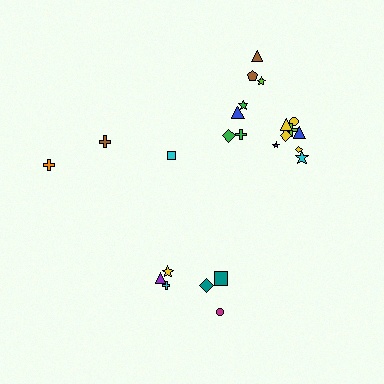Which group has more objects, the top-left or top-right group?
The top-right group.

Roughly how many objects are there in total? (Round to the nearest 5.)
Roughly 25 objects in total.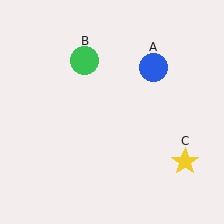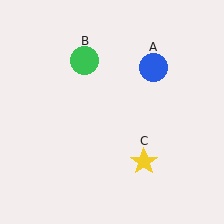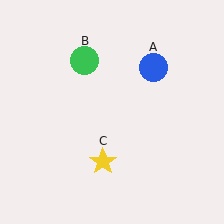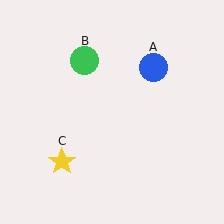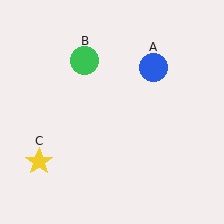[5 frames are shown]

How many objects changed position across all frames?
1 object changed position: yellow star (object C).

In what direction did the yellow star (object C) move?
The yellow star (object C) moved left.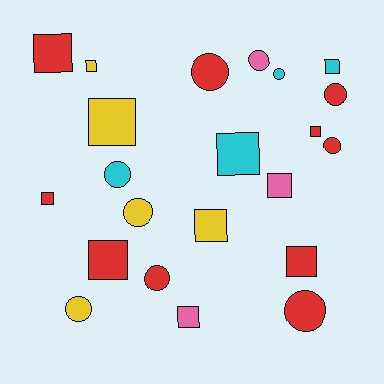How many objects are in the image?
There are 22 objects.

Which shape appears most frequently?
Square, with 12 objects.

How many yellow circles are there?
There are 2 yellow circles.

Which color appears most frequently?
Red, with 10 objects.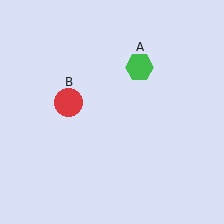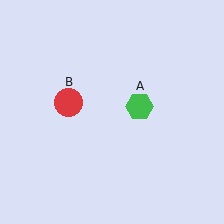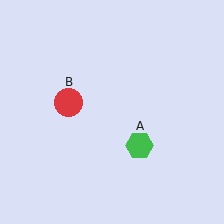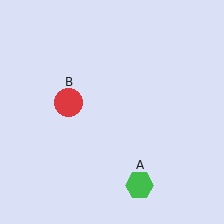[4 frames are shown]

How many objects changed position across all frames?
1 object changed position: green hexagon (object A).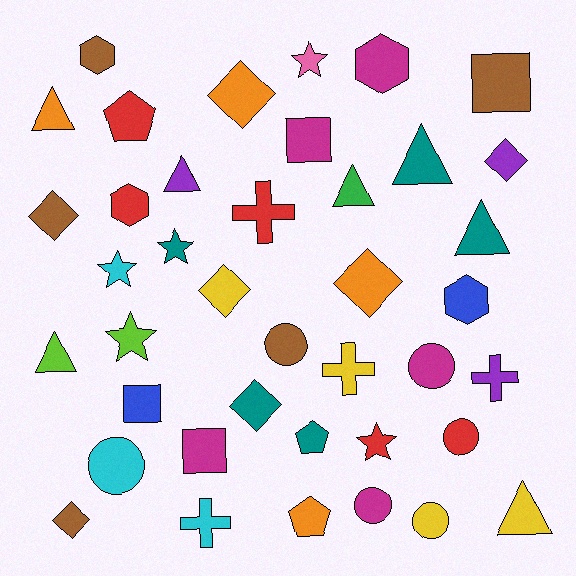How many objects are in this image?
There are 40 objects.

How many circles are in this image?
There are 6 circles.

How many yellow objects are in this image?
There are 4 yellow objects.